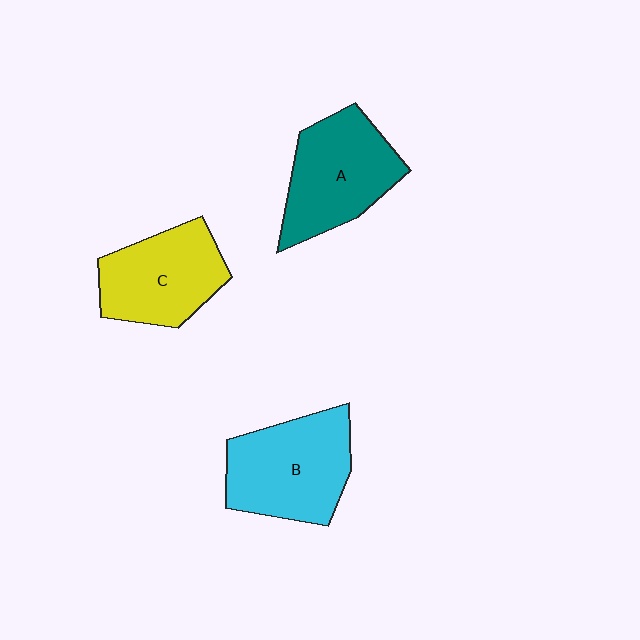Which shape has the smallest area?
Shape C (yellow).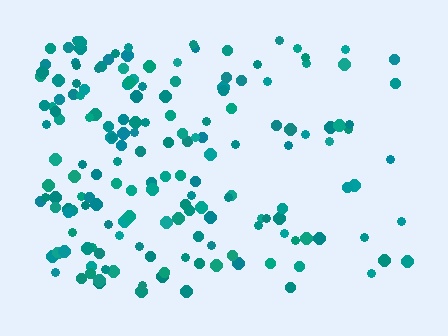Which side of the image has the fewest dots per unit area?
The right.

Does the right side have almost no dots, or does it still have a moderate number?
Still a moderate number, just noticeably fewer than the left.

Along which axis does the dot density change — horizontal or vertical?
Horizontal.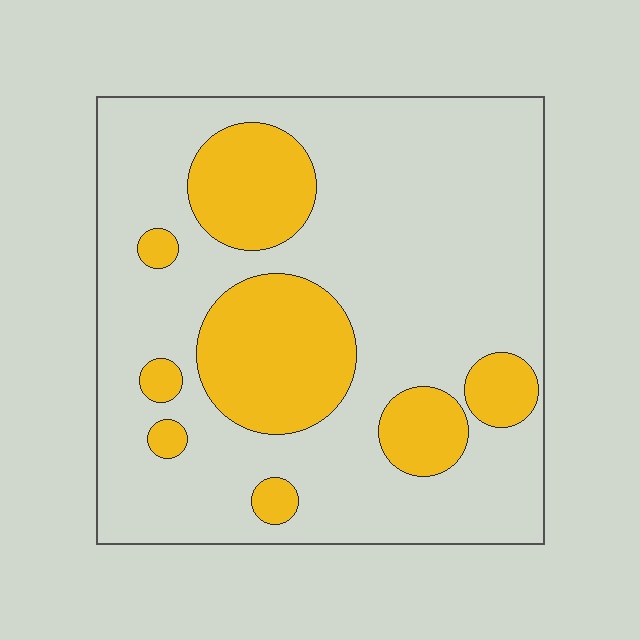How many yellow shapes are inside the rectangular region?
8.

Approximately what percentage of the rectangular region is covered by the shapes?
Approximately 25%.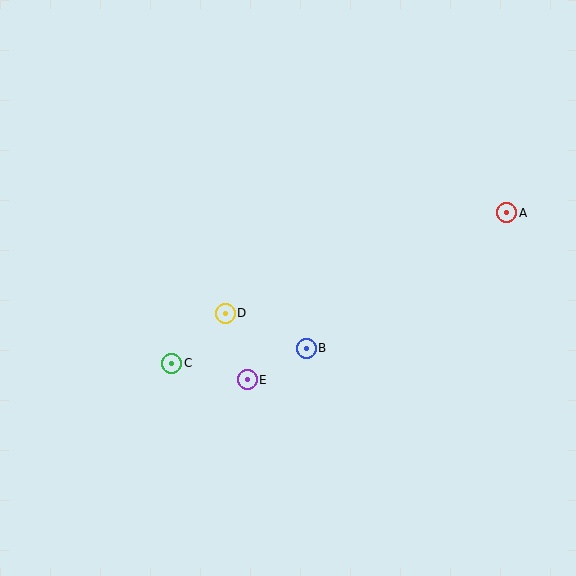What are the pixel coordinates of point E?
Point E is at (247, 380).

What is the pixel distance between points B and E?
The distance between B and E is 67 pixels.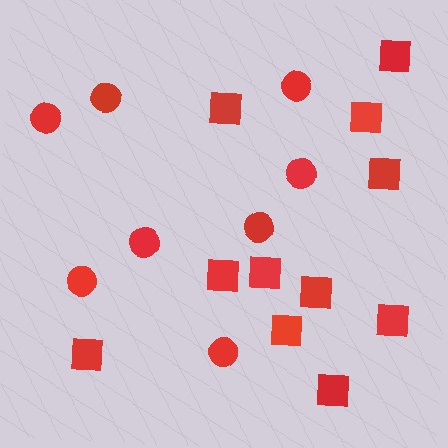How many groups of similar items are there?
There are 2 groups: one group of circles (8) and one group of squares (11).